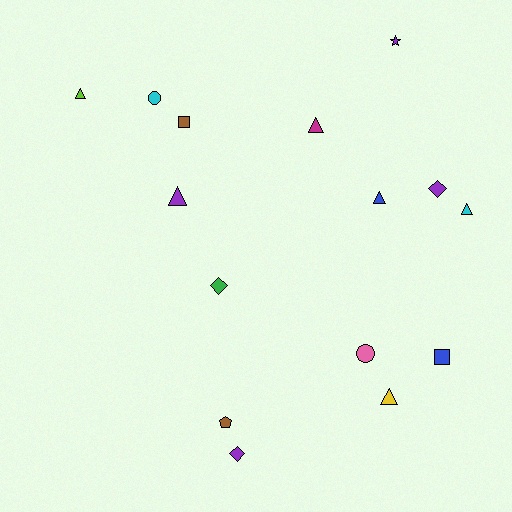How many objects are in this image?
There are 15 objects.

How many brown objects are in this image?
There are 2 brown objects.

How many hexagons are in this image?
There are no hexagons.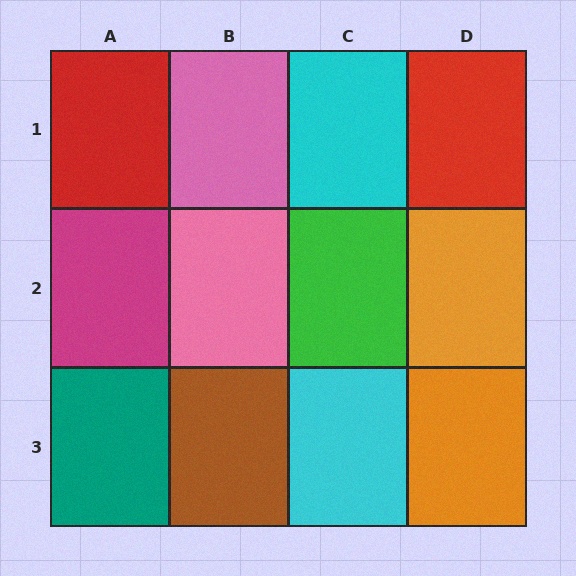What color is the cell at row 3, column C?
Cyan.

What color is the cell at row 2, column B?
Pink.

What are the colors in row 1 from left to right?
Red, pink, cyan, red.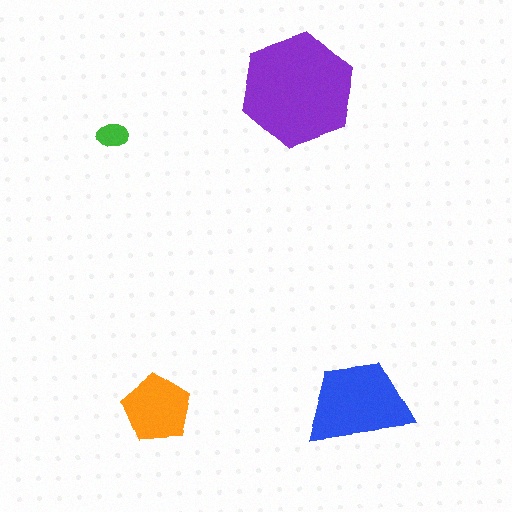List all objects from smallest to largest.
The green ellipse, the orange pentagon, the blue trapezoid, the purple hexagon.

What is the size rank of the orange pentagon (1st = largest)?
3rd.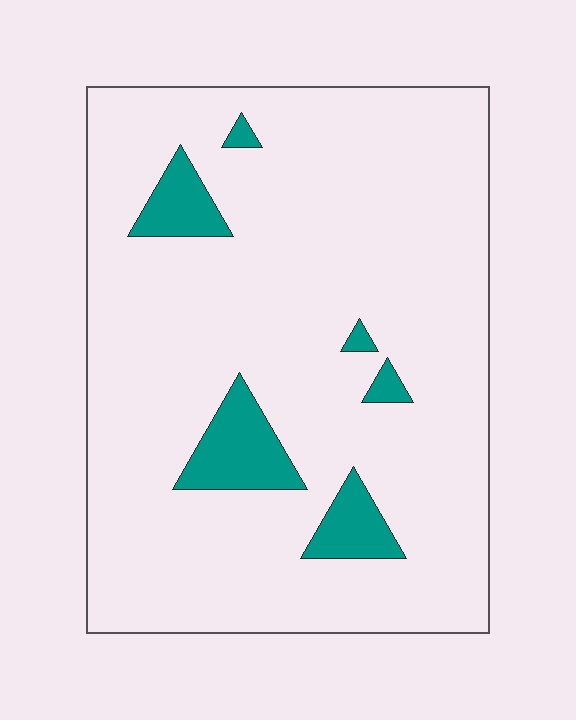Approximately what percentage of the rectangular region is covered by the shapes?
Approximately 10%.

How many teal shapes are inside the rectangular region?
6.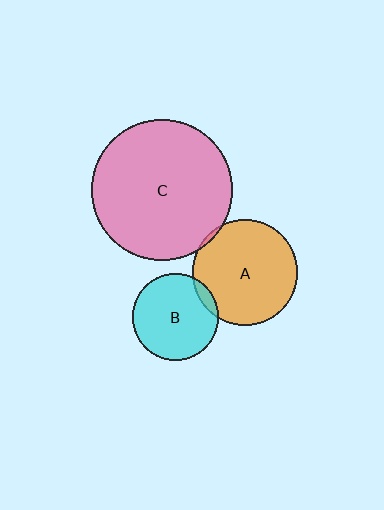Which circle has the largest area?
Circle C (pink).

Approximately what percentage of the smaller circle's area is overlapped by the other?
Approximately 10%.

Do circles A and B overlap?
Yes.